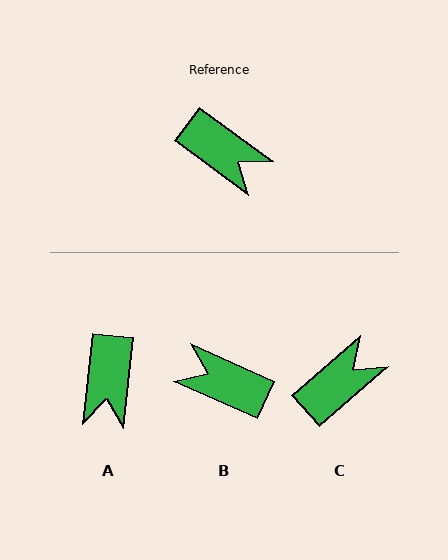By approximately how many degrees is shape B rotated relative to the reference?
Approximately 168 degrees clockwise.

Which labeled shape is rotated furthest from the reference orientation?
B, about 168 degrees away.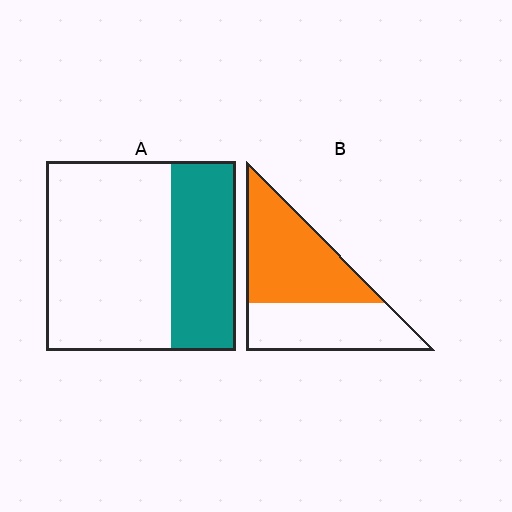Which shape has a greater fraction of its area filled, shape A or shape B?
Shape B.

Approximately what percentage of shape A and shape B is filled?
A is approximately 35% and B is approximately 55%.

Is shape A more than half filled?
No.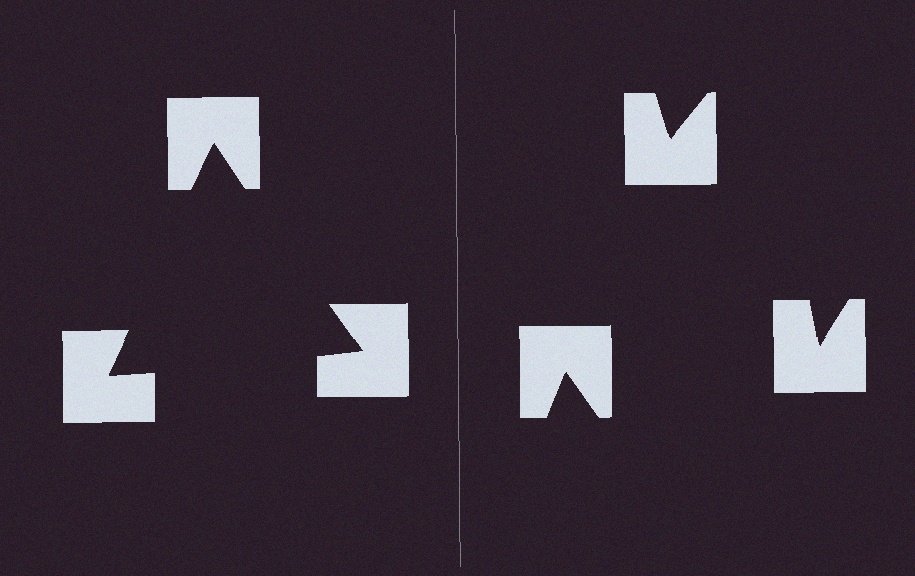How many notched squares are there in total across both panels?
6 — 3 on each side.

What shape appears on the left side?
An illusory triangle.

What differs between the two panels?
The notched squares are positioned identically on both sides; only the wedge orientations differ. On the left they align to a triangle; on the right they are misaligned.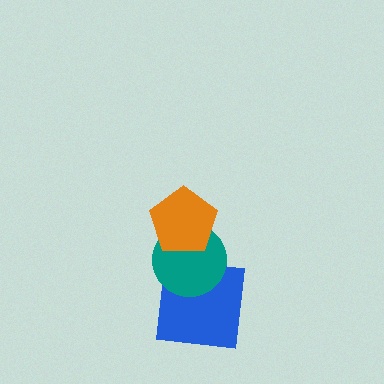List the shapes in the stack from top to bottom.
From top to bottom: the orange pentagon, the teal circle, the blue square.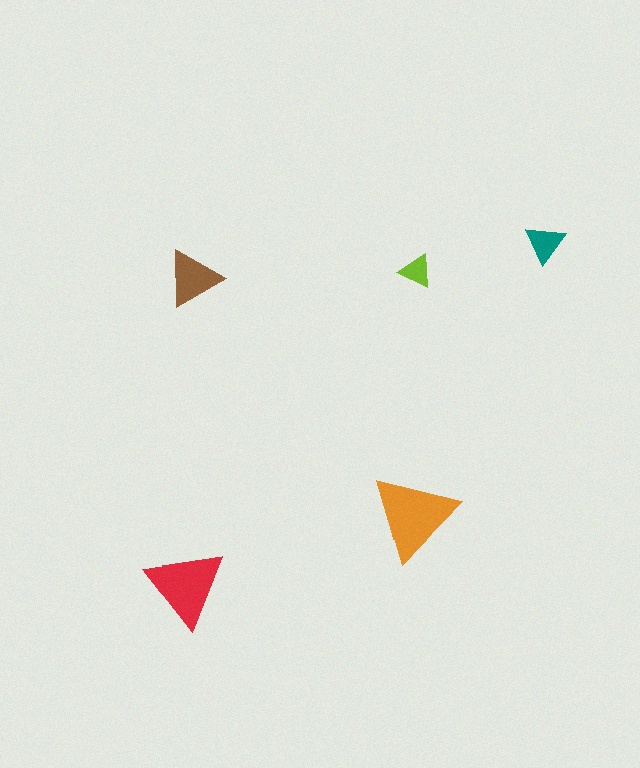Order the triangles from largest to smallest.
the orange one, the red one, the brown one, the teal one, the lime one.